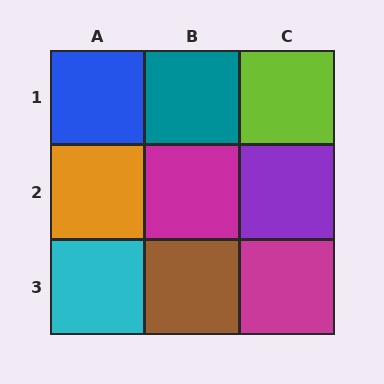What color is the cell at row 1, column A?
Blue.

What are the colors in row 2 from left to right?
Orange, magenta, purple.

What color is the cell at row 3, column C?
Magenta.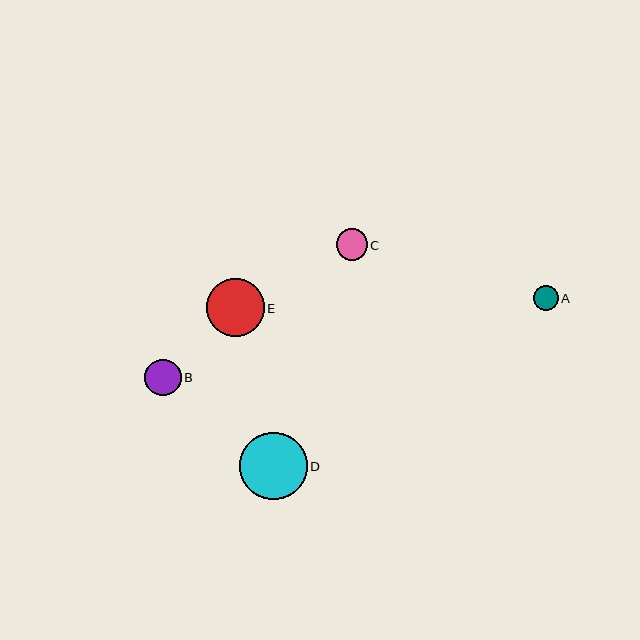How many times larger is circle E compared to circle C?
Circle E is approximately 1.9 times the size of circle C.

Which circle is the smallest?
Circle A is the smallest with a size of approximately 25 pixels.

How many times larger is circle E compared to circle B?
Circle E is approximately 1.6 times the size of circle B.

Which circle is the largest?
Circle D is the largest with a size of approximately 67 pixels.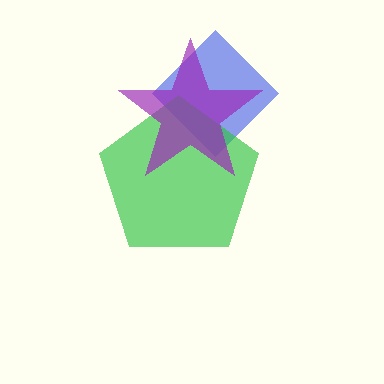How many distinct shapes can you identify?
There are 3 distinct shapes: a blue diamond, a green pentagon, a purple star.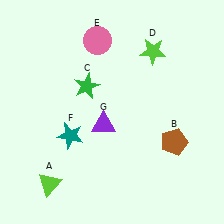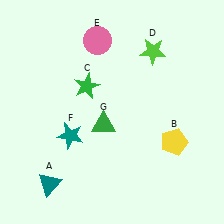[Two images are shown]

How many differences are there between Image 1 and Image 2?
There are 3 differences between the two images.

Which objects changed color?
A changed from lime to teal. B changed from brown to yellow. G changed from purple to green.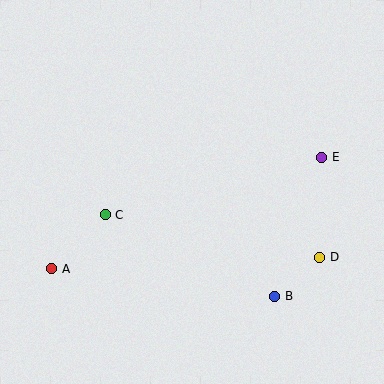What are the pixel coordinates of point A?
Point A is at (51, 269).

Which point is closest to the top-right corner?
Point E is closest to the top-right corner.